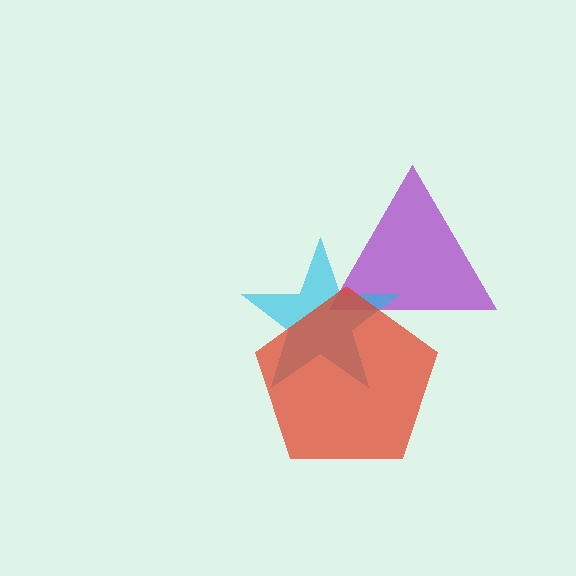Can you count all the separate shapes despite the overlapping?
Yes, there are 3 separate shapes.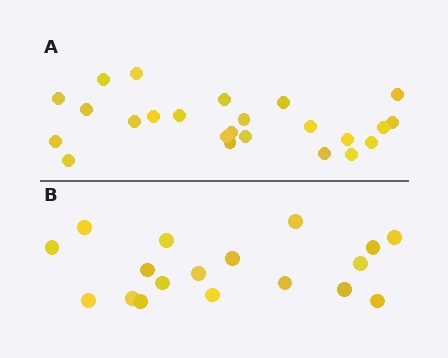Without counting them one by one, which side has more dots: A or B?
Region A (the top region) has more dots.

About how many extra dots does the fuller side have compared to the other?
Region A has about 6 more dots than region B.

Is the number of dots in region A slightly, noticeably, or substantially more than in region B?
Region A has noticeably more, but not dramatically so. The ratio is roughly 1.3 to 1.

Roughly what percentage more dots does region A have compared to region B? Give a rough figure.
About 35% more.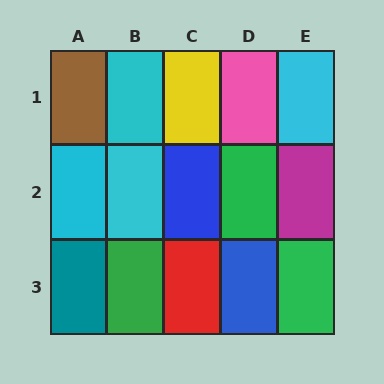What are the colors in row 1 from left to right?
Brown, cyan, yellow, pink, cyan.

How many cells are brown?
1 cell is brown.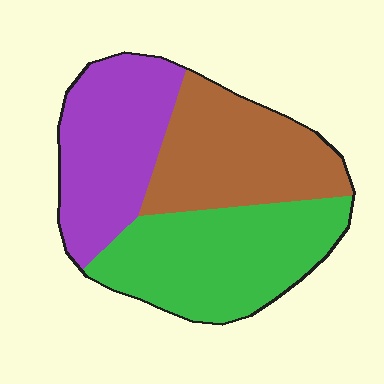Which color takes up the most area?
Green, at roughly 35%.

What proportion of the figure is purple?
Purple covers 31% of the figure.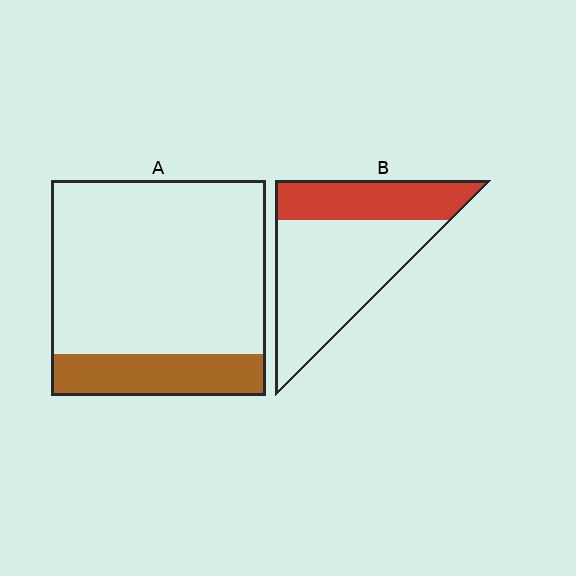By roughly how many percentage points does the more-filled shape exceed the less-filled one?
By roughly 15 percentage points (B over A).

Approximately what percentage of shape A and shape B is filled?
A is approximately 20% and B is approximately 35%.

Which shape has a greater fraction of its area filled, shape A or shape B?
Shape B.